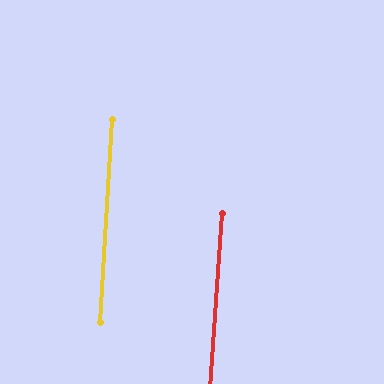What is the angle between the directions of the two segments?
Approximately 1 degree.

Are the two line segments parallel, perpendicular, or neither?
Parallel — their directions differ by only 0.8°.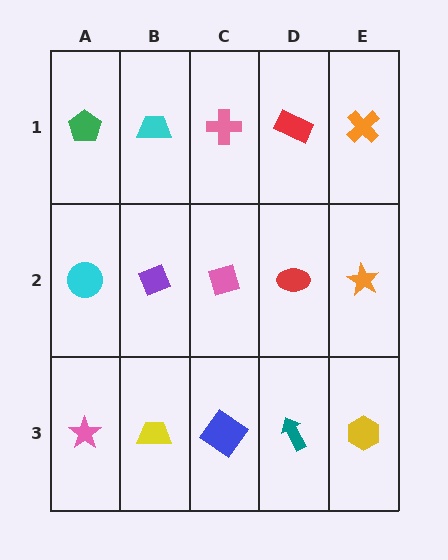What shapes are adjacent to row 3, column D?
A red ellipse (row 2, column D), a blue diamond (row 3, column C), a yellow hexagon (row 3, column E).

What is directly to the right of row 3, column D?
A yellow hexagon.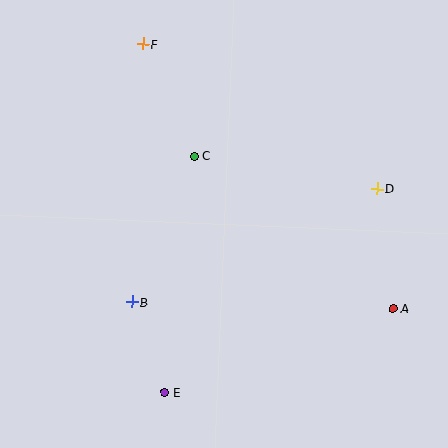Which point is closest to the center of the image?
Point C at (194, 156) is closest to the center.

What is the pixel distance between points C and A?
The distance between C and A is 251 pixels.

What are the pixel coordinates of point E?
Point E is at (165, 392).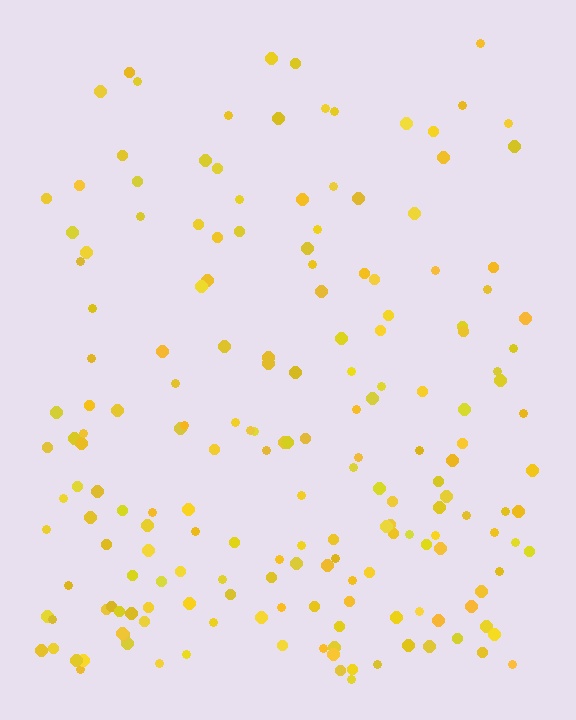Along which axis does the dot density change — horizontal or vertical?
Vertical.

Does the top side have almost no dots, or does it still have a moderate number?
Still a moderate number, just noticeably fewer than the bottom.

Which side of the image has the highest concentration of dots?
The bottom.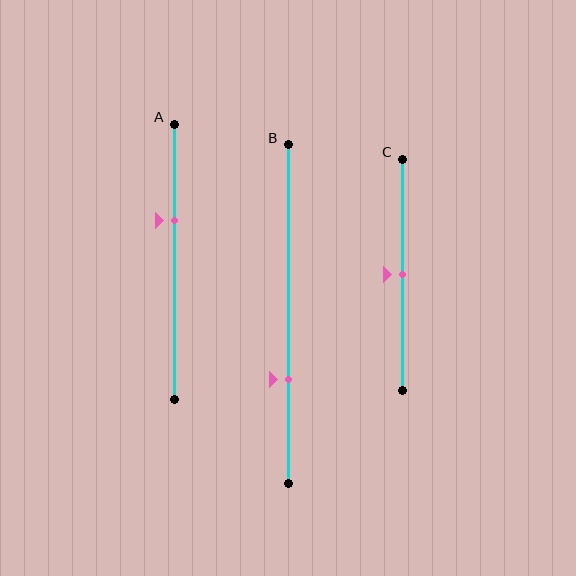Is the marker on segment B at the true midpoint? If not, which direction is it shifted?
No, the marker on segment B is shifted downward by about 19% of the segment length.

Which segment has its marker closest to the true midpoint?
Segment C has its marker closest to the true midpoint.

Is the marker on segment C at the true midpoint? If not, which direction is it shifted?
Yes, the marker on segment C is at the true midpoint.